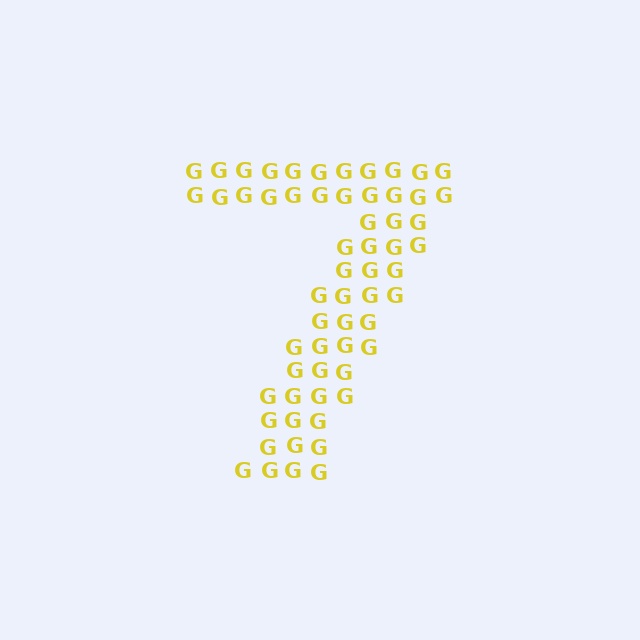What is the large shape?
The large shape is the digit 7.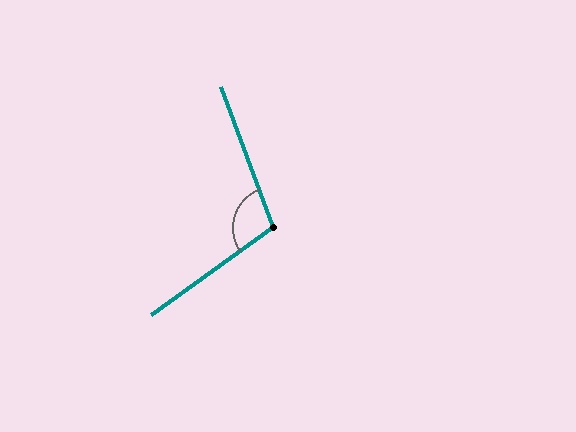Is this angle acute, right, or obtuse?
It is obtuse.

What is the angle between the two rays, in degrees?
Approximately 106 degrees.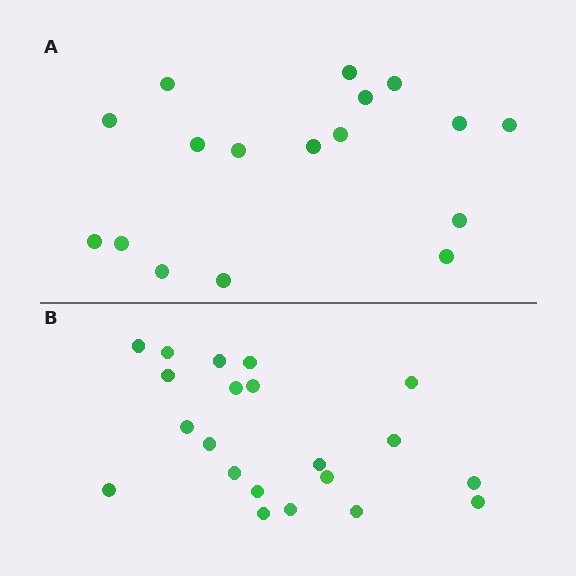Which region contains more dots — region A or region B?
Region B (the bottom region) has more dots.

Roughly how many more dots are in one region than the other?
Region B has about 4 more dots than region A.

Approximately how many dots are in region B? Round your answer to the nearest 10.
About 20 dots. (The exact count is 21, which rounds to 20.)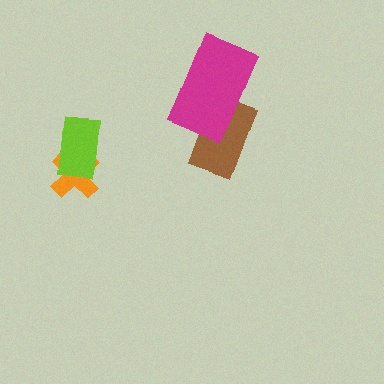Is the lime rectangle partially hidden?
No, no other shape covers it.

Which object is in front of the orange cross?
The lime rectangle is in front of the orange cross.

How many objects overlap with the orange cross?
1 object overlaps with the orange cross.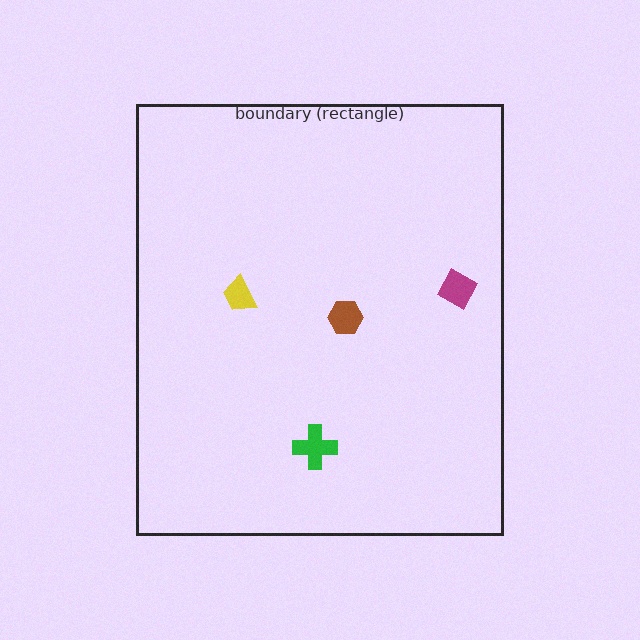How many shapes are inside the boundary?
4 inside, 0 outside.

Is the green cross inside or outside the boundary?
Inside.